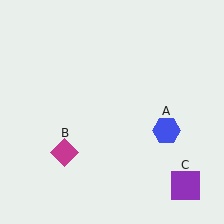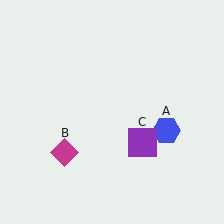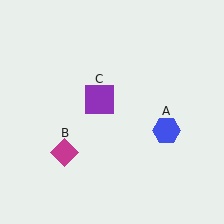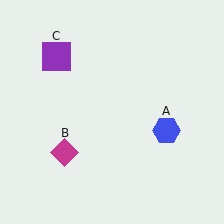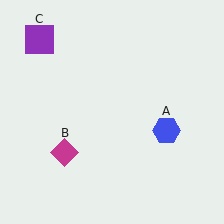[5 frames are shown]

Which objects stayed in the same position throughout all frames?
Blue hexagon (object A) and magenta diamond (object B) remained stationary.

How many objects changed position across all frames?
1 object changed position: purple square (object C).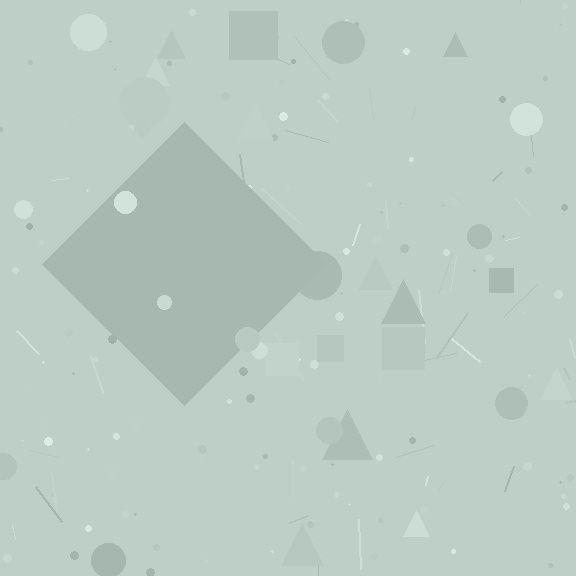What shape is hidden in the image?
A diamond is hidden in the image.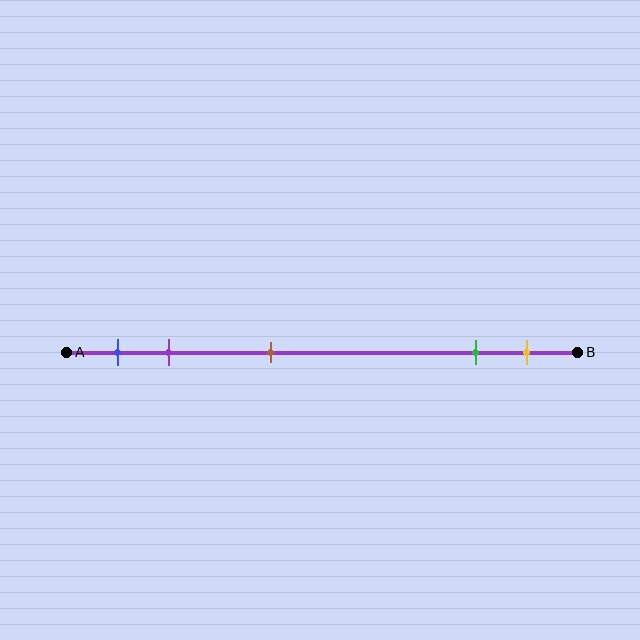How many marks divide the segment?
There are 5 marks dividing the segment.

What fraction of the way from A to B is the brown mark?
The brown mark is approximately 40% (0.4) of the way from A to B.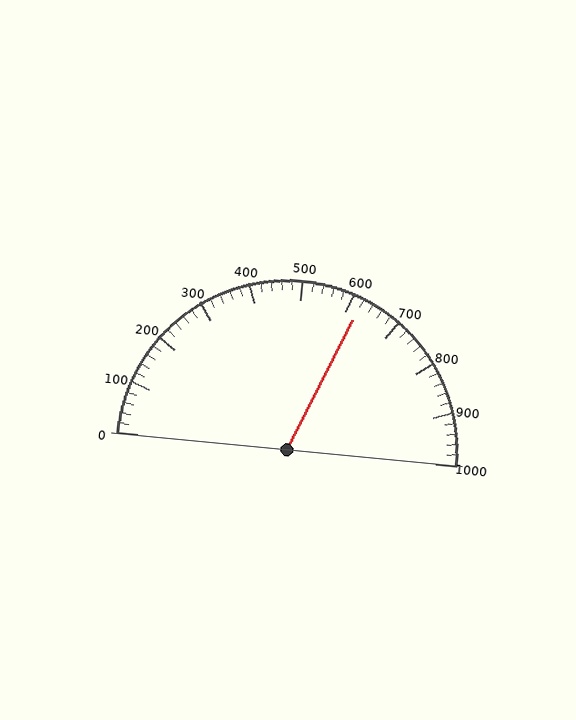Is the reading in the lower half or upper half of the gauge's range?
The reading is in the upper half of the range (0 to 1000).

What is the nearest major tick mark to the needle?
The nearest major tick mark is 600.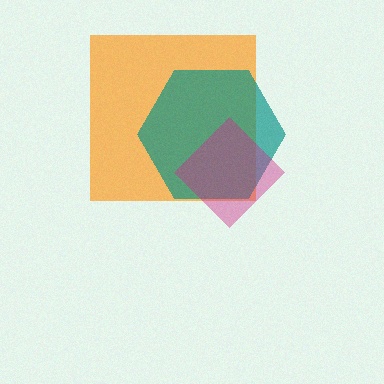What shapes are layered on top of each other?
The layered shapes are: an orange square, a teal hexagon, a magenta diamond.